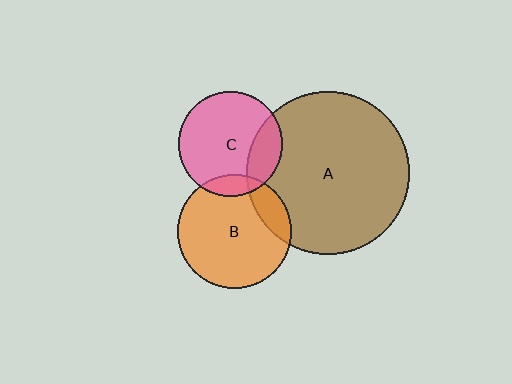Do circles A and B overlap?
Yes.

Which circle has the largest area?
Circle A (brown).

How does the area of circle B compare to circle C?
Approximately 1.2 times.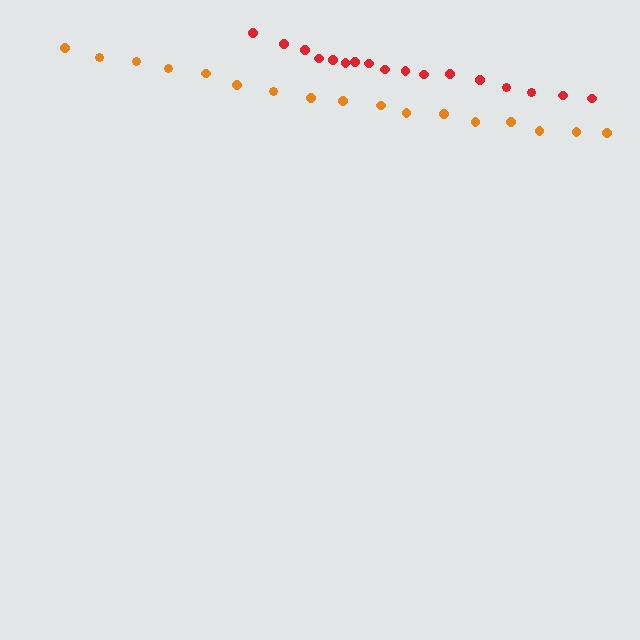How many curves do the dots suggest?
There are 2 distinct paths.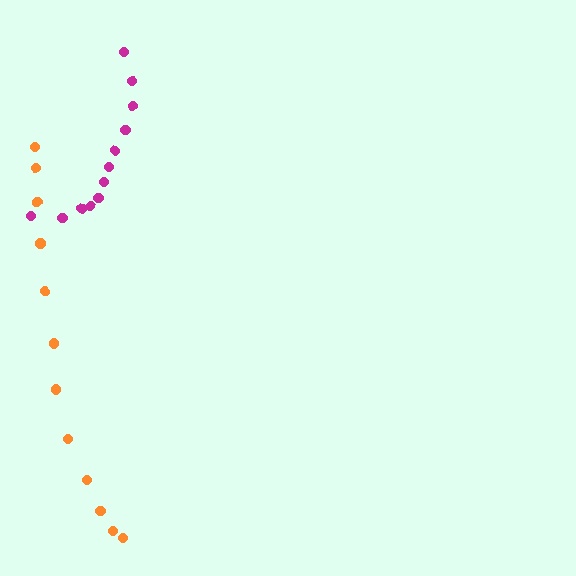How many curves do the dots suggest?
There are 2 distinct paths.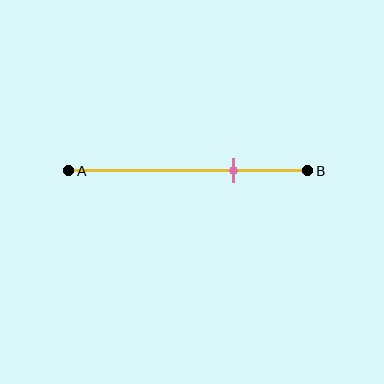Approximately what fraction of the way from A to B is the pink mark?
The pink mark is approximately 70% of the way from A to B.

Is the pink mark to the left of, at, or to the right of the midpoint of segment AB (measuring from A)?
The pink mark is to the right of the midpoint of segment AB.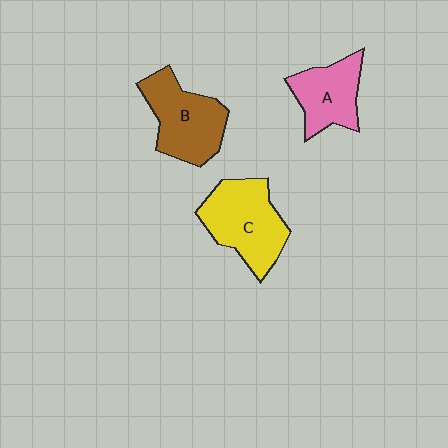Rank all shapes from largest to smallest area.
From largest to smallest: C (yellow), B (brown), A (pink).